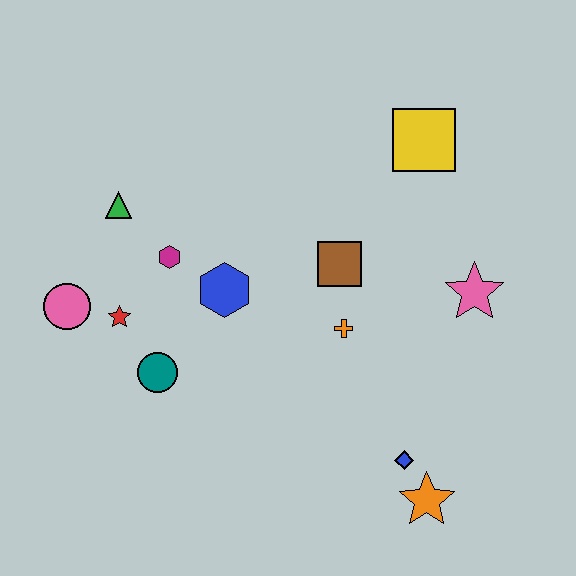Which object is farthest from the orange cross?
The pink circle is farthest from the orange cross.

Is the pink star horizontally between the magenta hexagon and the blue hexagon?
No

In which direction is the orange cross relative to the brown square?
The orange cross is below the brown square.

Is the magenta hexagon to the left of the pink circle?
No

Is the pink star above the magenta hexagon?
No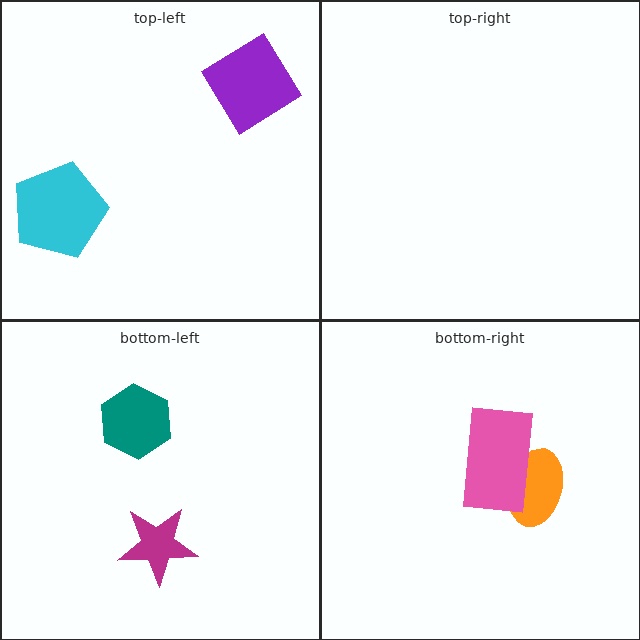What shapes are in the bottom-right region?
The orange ellipse, the pink rectangle.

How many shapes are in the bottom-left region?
2.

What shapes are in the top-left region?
The cyan pentagon, the purple diamond.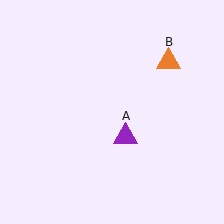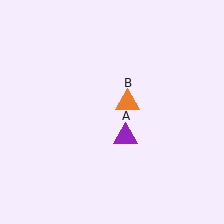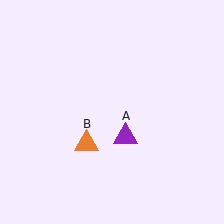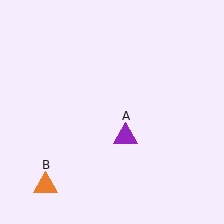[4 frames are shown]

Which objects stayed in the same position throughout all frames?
Purple triangle (object A) remained stationary.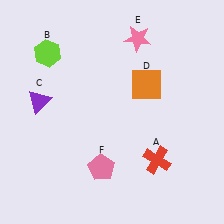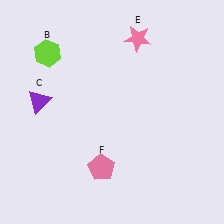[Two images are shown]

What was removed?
The red cross (A), the orange square (D) were removed in Image 2.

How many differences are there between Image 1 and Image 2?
There are 2 differences between the two images.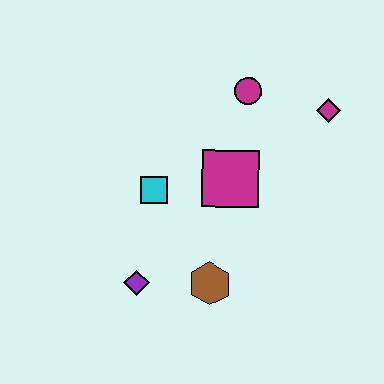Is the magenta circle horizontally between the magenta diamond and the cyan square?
Yes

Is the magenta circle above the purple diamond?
Yes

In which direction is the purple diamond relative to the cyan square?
The purple diamond is below the cyan square.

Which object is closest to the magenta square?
The cyan square is closest to the magenta square.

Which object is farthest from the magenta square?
The purple diamond is farthest from the magenta square.